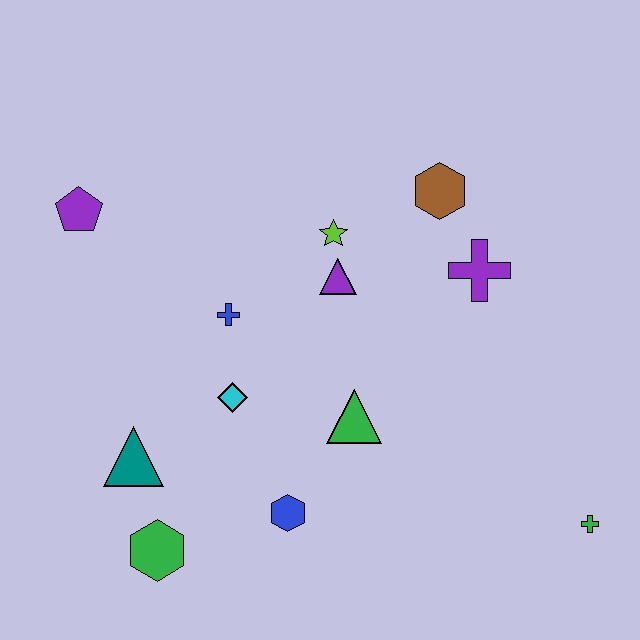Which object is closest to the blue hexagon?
The green triangle is closest to the blue hexagon.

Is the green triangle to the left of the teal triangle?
No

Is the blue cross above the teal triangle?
Yes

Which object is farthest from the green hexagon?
The brown hexagon is farthest from the green hexagon.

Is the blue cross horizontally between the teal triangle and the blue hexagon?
Yes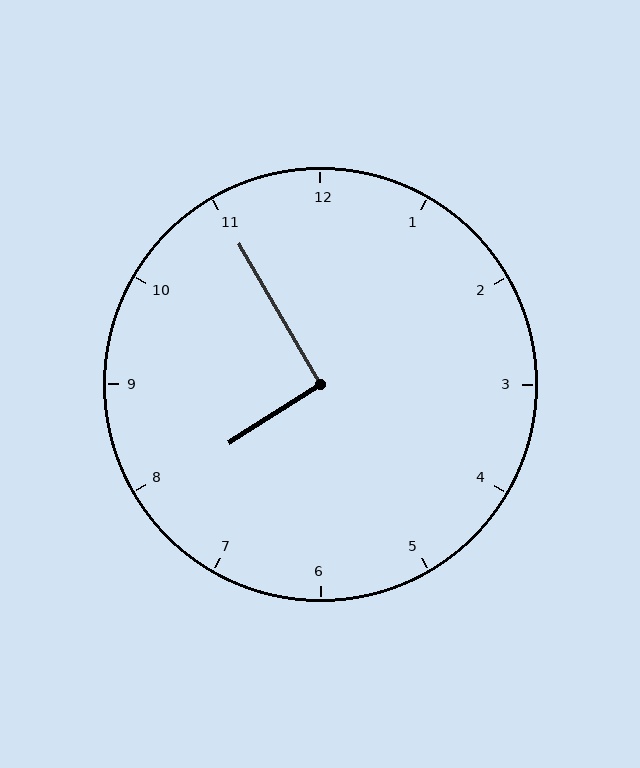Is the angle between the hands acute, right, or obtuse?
It is right.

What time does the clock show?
7:55.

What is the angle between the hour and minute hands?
Approximately 92 degrees.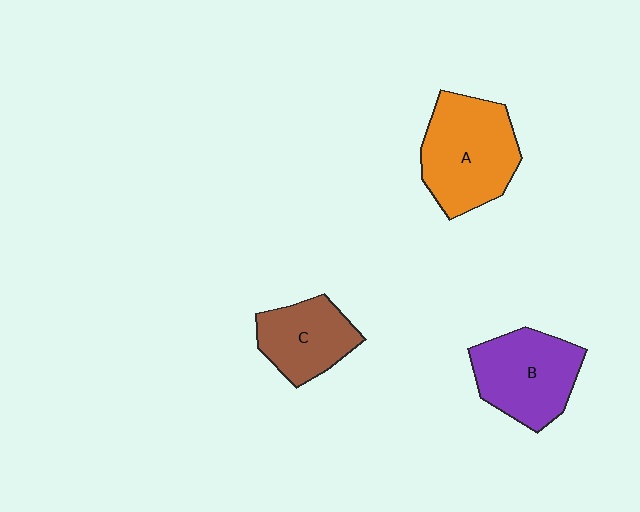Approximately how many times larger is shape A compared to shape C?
Approximately 1.5 times.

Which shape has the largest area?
Shape A (orange).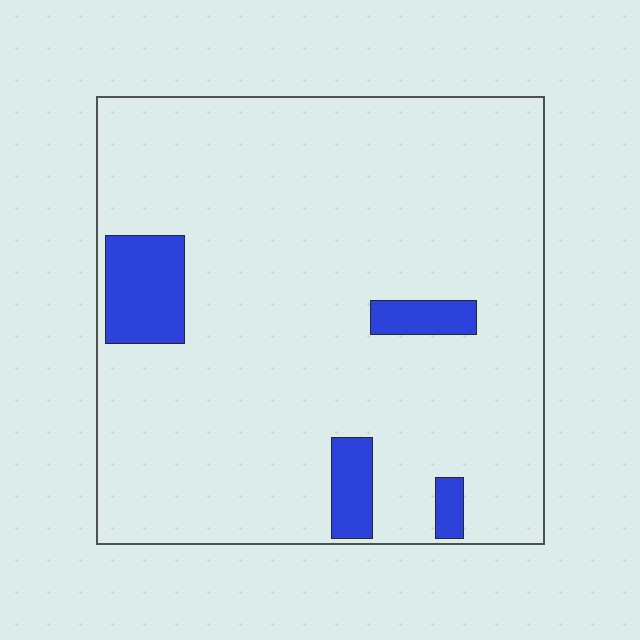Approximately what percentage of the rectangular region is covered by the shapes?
Approximately 10%.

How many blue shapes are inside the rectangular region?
4.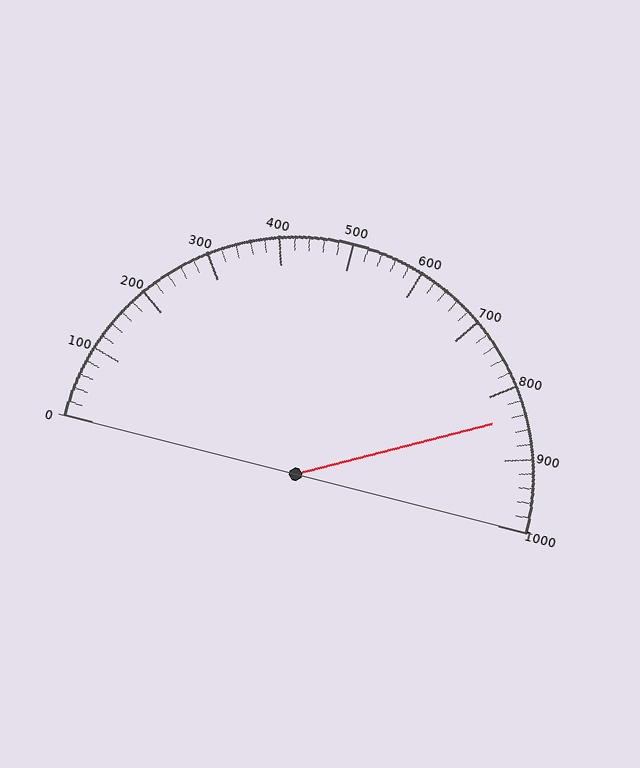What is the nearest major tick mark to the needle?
The nearest major tick mark is 800.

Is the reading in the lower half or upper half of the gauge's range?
The reading is in the upper half of the range (0 to 1000).